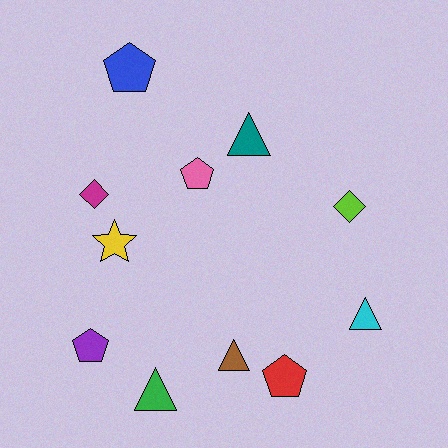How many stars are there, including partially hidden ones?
There is 1 star.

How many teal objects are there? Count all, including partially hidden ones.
There is 1 teal object.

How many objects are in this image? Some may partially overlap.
There are 11 objects.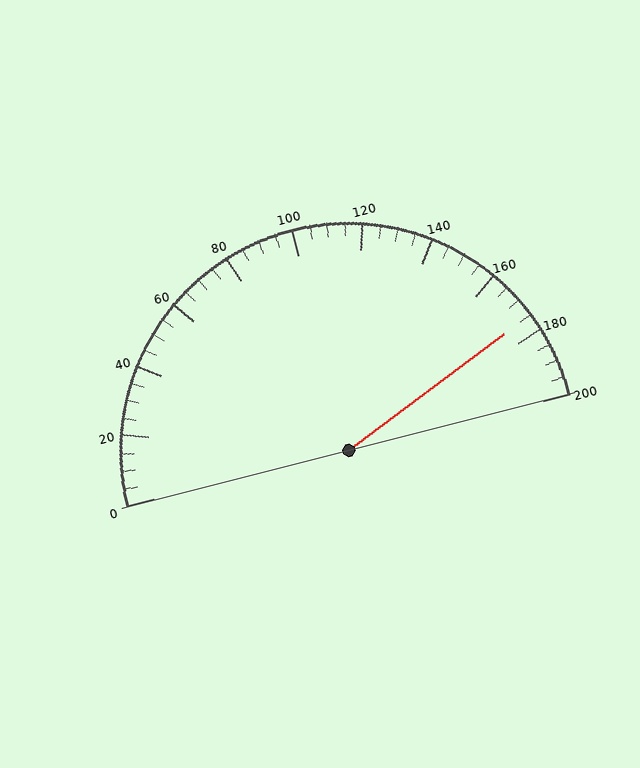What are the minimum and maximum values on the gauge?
The gauge ranges from 0 to 200.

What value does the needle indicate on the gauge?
The needle indicates approximately 175.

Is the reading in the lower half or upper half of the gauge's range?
The reading is in the upper half of the range (0 to 200).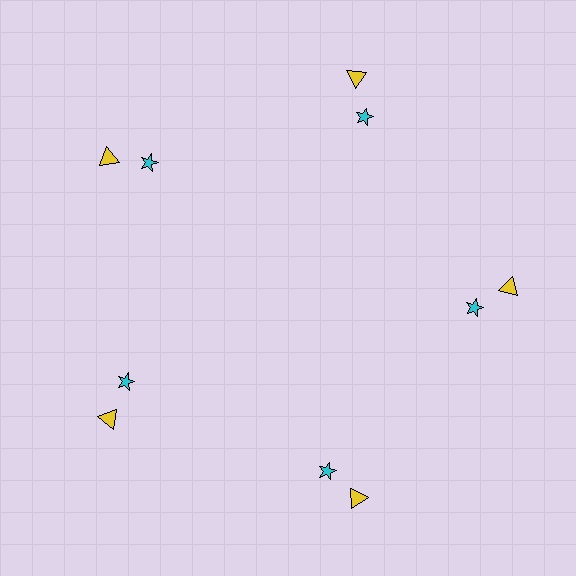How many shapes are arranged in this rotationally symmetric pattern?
There are 10 shapes, arranged in 5 groups of 2.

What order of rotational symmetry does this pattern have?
This pattern has 5-fold rotational symmetry.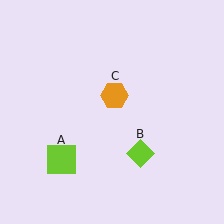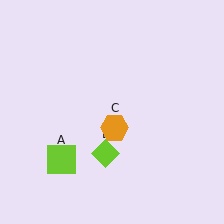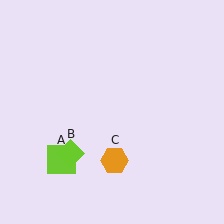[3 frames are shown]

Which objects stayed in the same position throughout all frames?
Lime square (object A) remained stationary.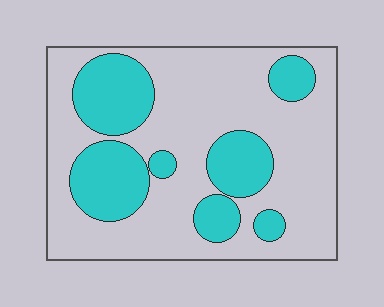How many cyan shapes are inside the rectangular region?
7.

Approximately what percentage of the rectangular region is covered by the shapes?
Approximately 30%.